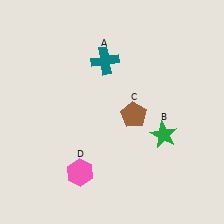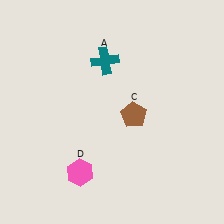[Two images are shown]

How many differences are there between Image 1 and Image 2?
There is 1 difference between the two images.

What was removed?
The green star (B) was removed in Image 2.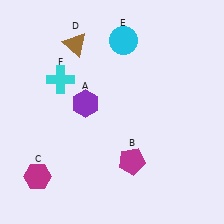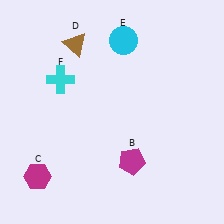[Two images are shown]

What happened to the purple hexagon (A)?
The purple hexagon (A) was removed in Image 2. It was in the top-left area of Image 1.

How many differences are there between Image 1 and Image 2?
There is 1 difference between the two images.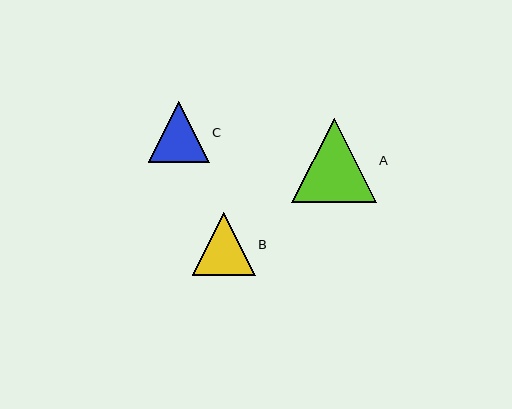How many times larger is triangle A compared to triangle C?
Triangle A is approximately 1.4 times the size of triangle C.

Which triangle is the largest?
Triangle A is the largest with a size of approximately 84 pixels.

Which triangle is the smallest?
Triangle C is the smallest with a size of approximately 61 pixels.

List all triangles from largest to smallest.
From largest to smallest: A, B, C.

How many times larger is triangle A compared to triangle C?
Triangle A is approximately 1.4 times the size of triangle C.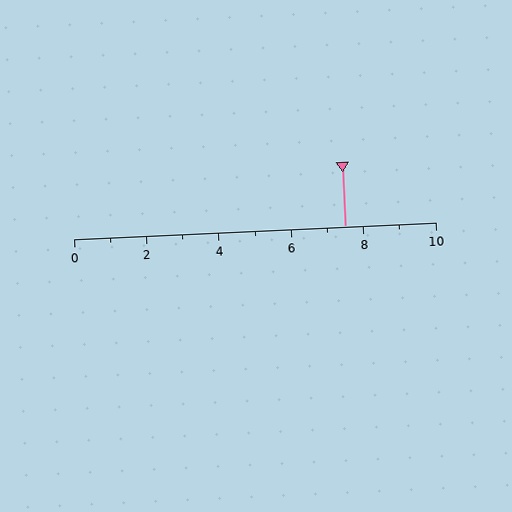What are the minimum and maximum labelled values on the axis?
The axis runs from 0 to 10.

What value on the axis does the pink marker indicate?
The marker indicates approximately 7.5.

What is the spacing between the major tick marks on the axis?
The major ticks are spaced 2 apart.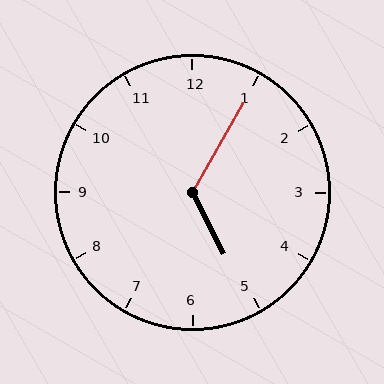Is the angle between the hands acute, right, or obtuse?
It is obtuse.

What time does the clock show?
5:05.